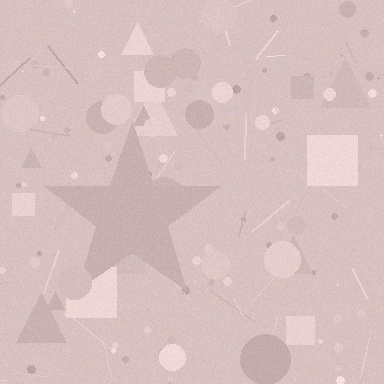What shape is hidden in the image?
A star is hidden in the image.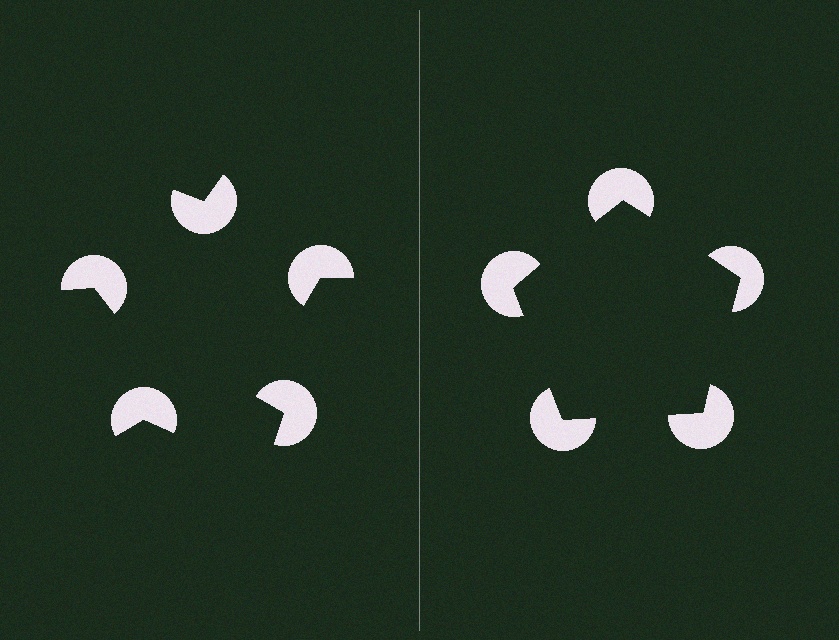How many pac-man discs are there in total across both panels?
10 — 5 on each side.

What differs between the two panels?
The pac-man discs are positioned identically on both sides; only the wedge orientations differ. On the right they align to a pentagon; on the left they are misaligned.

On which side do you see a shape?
An illusory pentagon appears on the right side. On the left side the wedge cuts are rotated, so no coherent shape forms.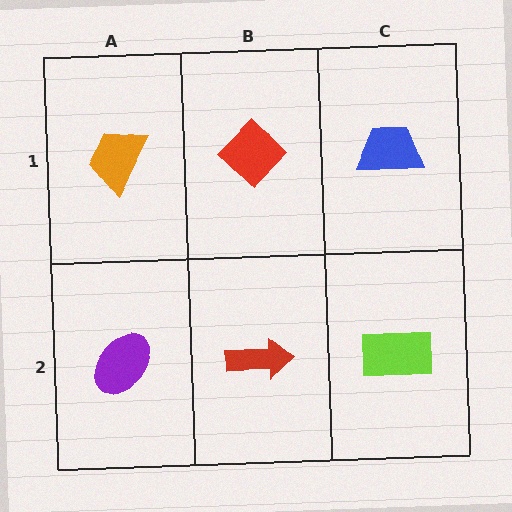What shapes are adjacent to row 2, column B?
A red diamond (row 1, column B), a purple ellipse (row 2, column A), a lime rectangle (row 2, column C).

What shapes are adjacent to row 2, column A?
An orange trapezoid (row 1, column A), a red arrow (row 2, column B).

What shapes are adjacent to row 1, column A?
A purple ellipse (row 2, column A), a red diamond (row 1, column B).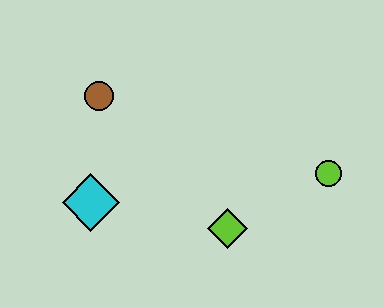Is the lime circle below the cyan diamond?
No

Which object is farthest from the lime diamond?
The brown circle is farthest from the lime diamond.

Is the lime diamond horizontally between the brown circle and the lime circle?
Yes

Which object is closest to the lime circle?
The lime diamond is closest to the lime circle.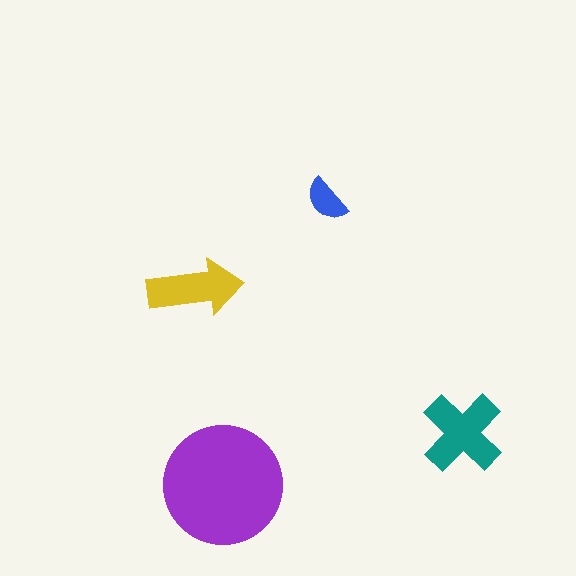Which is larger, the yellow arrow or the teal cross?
The teal cross.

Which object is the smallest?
The blue semicircle.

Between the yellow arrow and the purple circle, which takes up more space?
The purple circle.